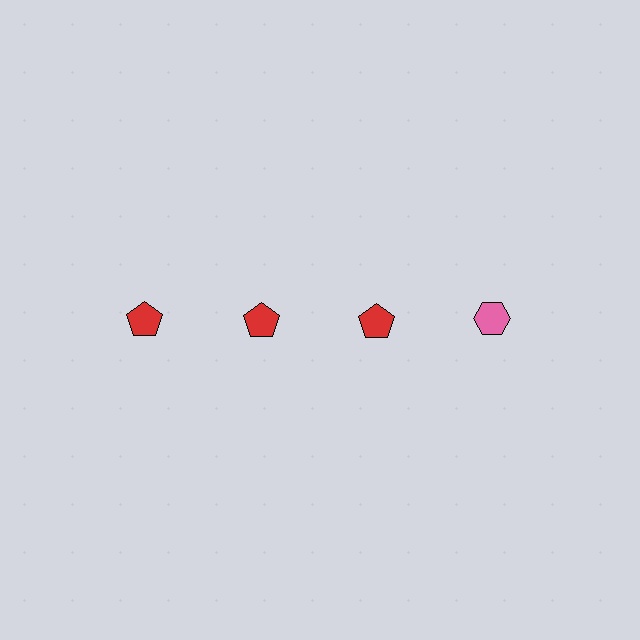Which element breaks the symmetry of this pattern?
The pink hexagon in the top row, second from right column breaks the symmetry. All other shapes are red pentagons.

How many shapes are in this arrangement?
There are 4 shapes arranged in a grid pattern.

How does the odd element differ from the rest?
It differs in both color (pink instead of red) and shape (hexagon instead of pentagon).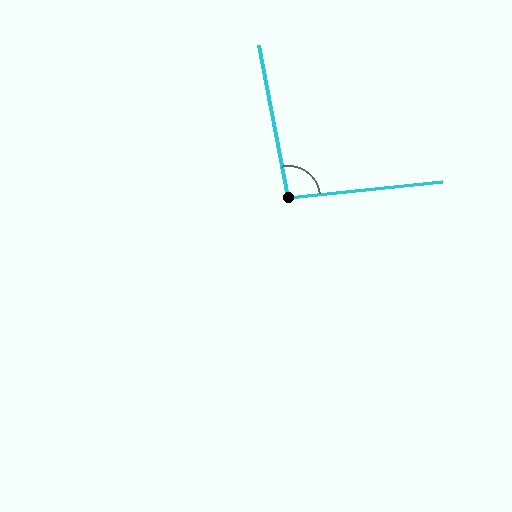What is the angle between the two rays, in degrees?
Approximately 95 degrees.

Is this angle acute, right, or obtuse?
It is obtuse.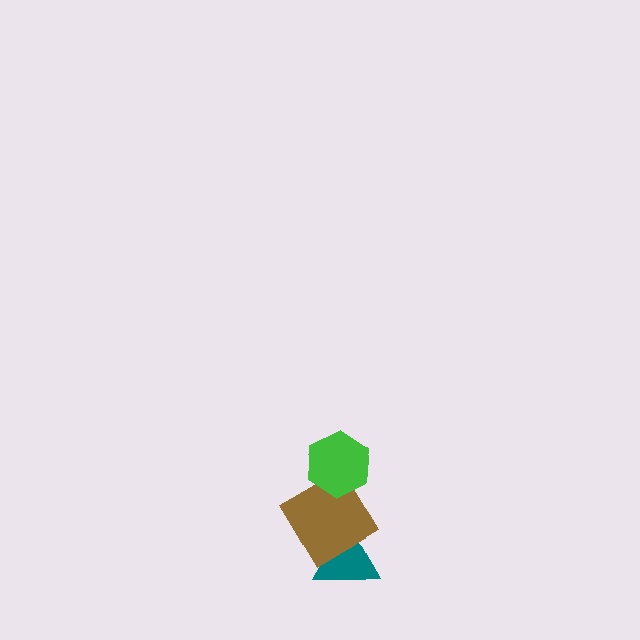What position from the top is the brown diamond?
The brown diamond is 2nd from the top.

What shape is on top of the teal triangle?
The brown diamond is on top of the teal triangle.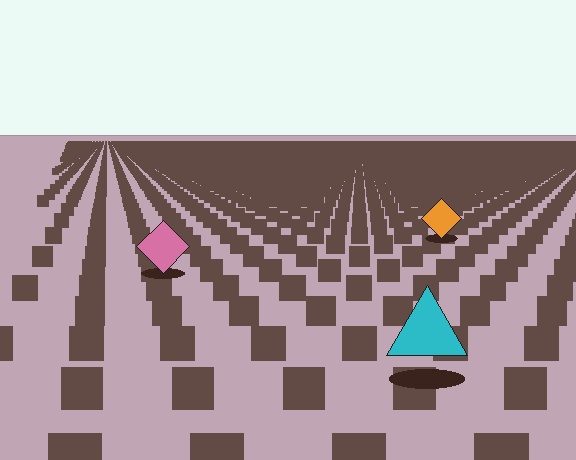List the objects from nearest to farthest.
From nearest to farthest: the cyan triangle, the pink diamond, the orange diamond.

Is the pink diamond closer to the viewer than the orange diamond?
Yes. The pink diamond is closer — you can tell from the texture gradient: the ground texture is coarser near it.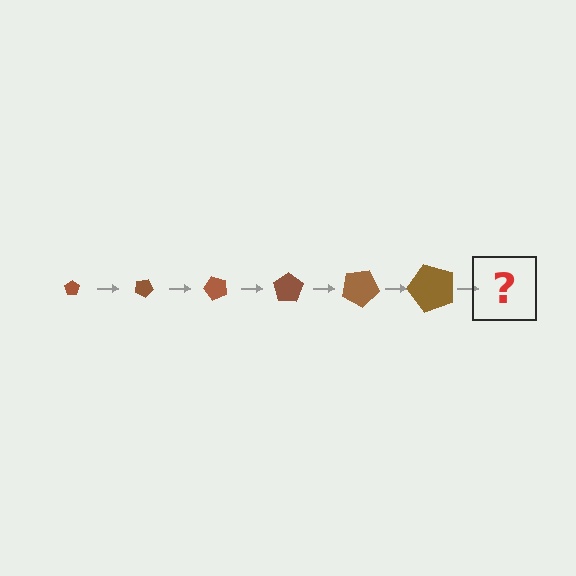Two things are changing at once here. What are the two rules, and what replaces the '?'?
The two rules are that the pentagon grows larger each step and it rotates 25 degrees each step. The '?' should be a pentagon, larger than the previous one and rotated 150 degrees from the start.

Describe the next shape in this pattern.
It should be a pentagon, larger than the previous one and rotated 150 degrees from the start.